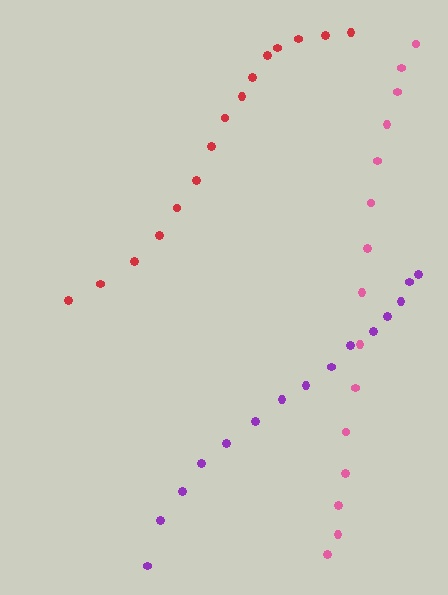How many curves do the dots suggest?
There are 3 distinct paths.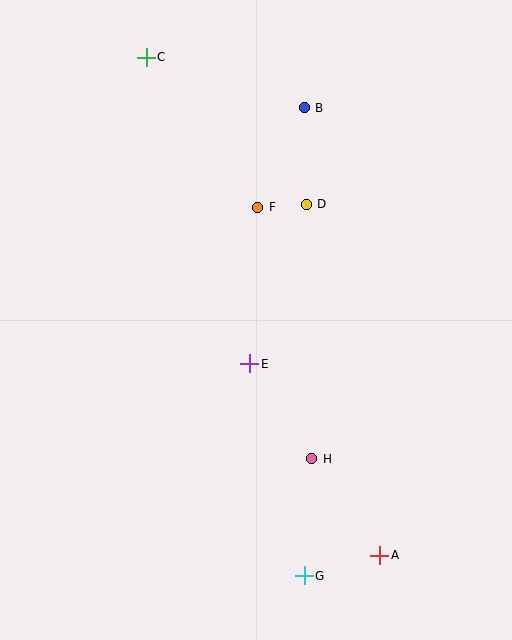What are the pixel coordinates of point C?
Point C is at (146, 57).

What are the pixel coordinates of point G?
Point G is at (304, 576).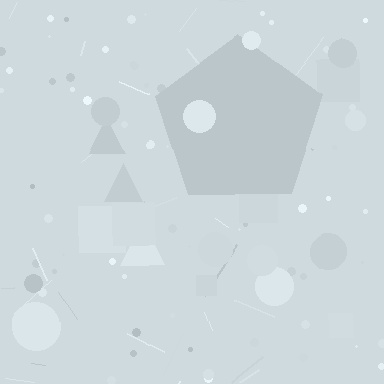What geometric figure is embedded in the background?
A pentagon is embedded in the background.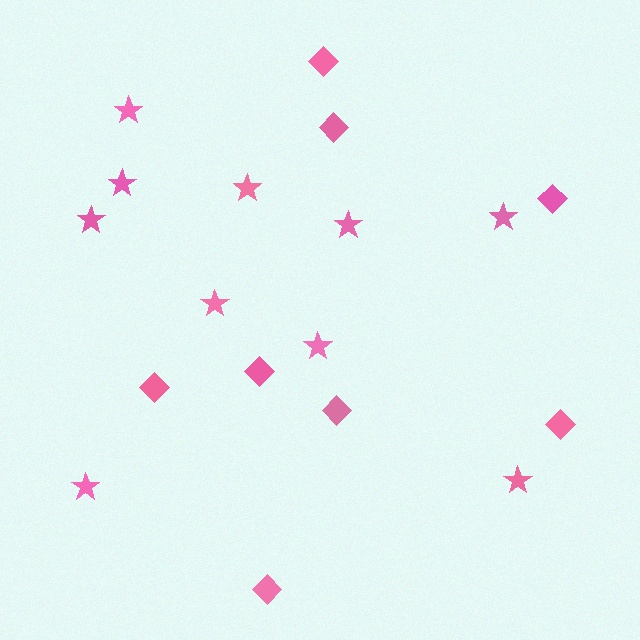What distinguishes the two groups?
There are 2 groups: one group of diamonds (8) and one group of stars (10).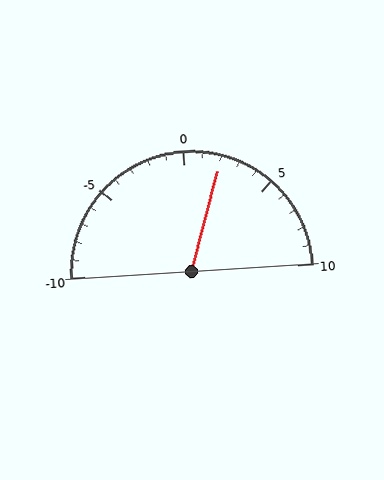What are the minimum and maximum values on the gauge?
The gauge ranges from -10 to 10.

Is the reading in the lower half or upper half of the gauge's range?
The reading is in the upper half of the range (-10 to 10).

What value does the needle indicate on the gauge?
The needle indicates approximately 2.